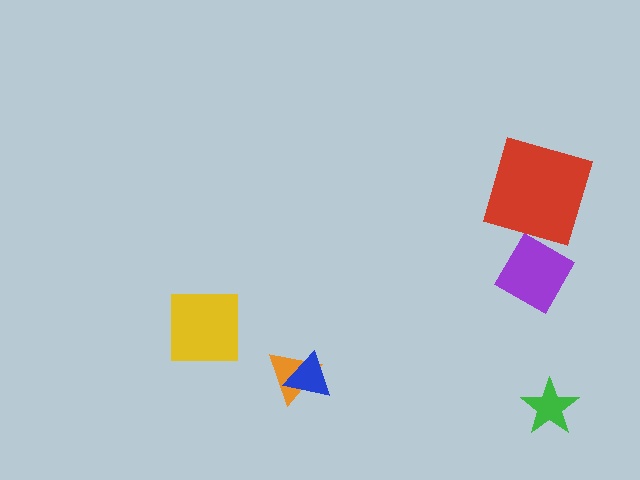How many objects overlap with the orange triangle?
1 object overlaps with the orange triangle.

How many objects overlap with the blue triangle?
1 object overlaps with the blue triangle.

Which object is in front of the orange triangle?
The blue triangle is in front of the orange triangle.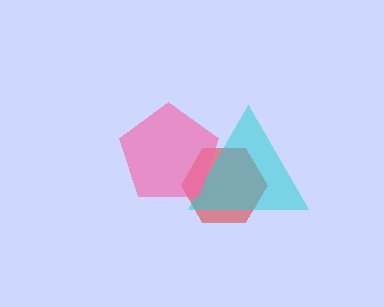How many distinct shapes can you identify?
There are 3 distinct shapes: a red hexagon, a cyan triangle, a pink pentagon.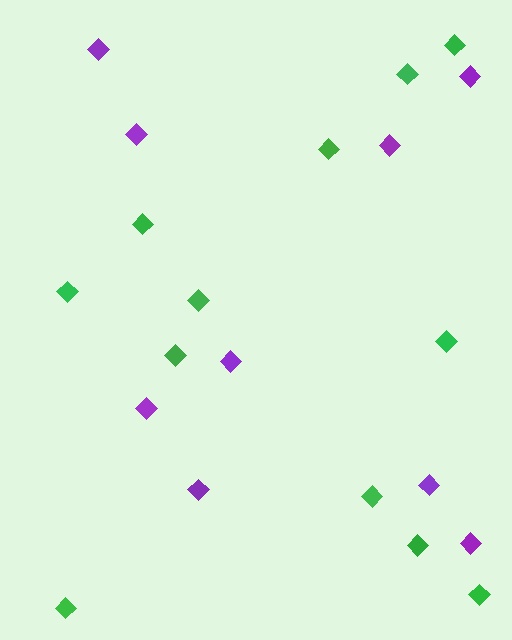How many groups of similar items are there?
There are 2 groups: one group of purple diamonds (9) and one group of green diamonds (12).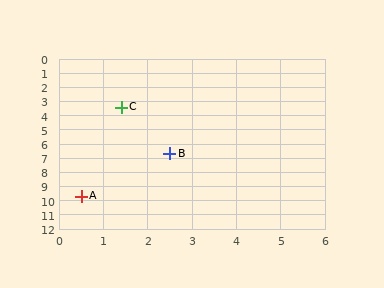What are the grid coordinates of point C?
Point C is at approximately (1.4, 3.4).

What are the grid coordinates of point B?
Point B is at approximately (2.5, 6.7).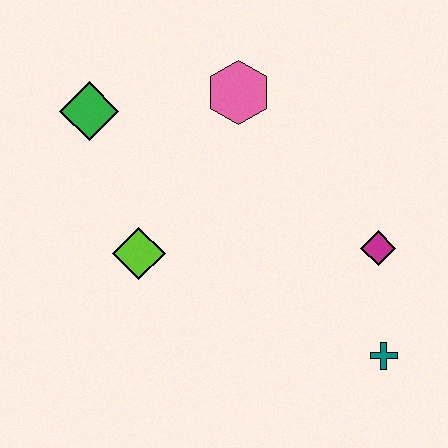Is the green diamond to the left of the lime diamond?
Yes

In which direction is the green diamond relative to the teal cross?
The green diamond is to the left of the teal cross.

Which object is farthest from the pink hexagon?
The teal cross is farthest from the pink hexagon.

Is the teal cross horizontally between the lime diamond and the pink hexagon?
No